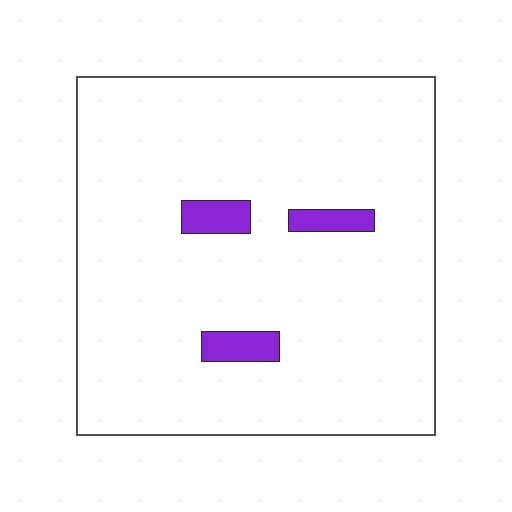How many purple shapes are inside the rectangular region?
3.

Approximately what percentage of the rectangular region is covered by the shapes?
Approximately 5%.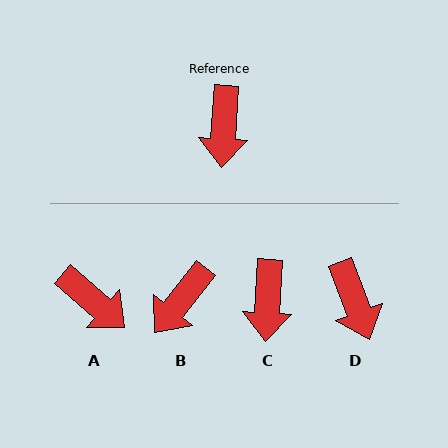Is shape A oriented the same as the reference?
No, it is off by about 53 degrees.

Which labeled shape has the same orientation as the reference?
C.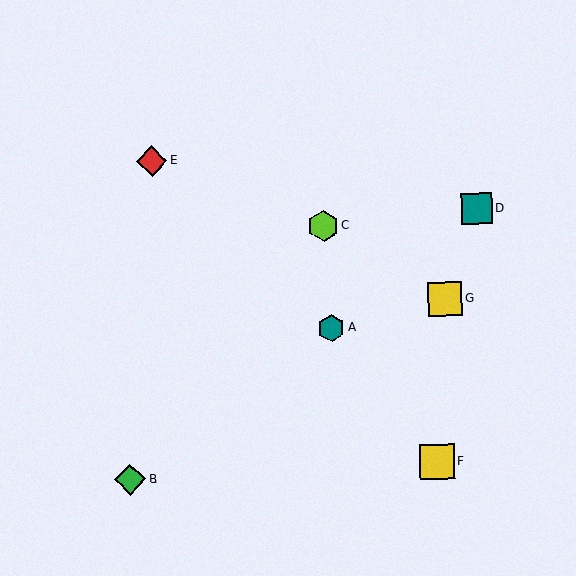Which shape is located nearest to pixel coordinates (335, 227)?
The lime hexagon (labeled C) at (323, 226) is nearest to that location.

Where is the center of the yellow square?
The center of the yellow square is at (445, 299).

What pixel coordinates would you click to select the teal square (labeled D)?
Click at (477, 209) to select the teal square D.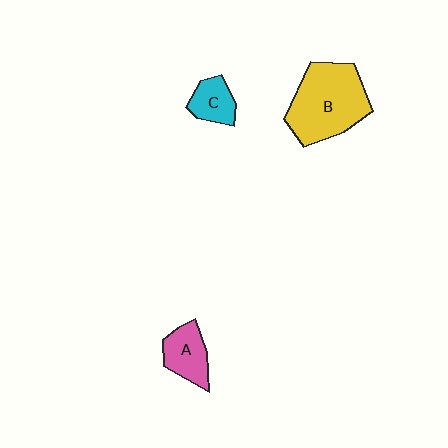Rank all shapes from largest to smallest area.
From largest to smallest: B (yellow), A (pink), C (cyan).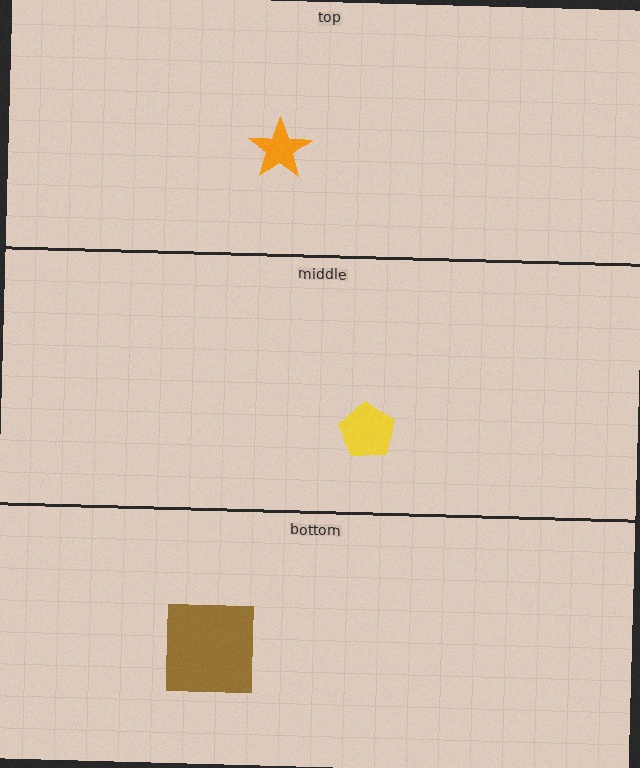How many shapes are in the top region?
1.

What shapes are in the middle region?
The yellow pentagon.